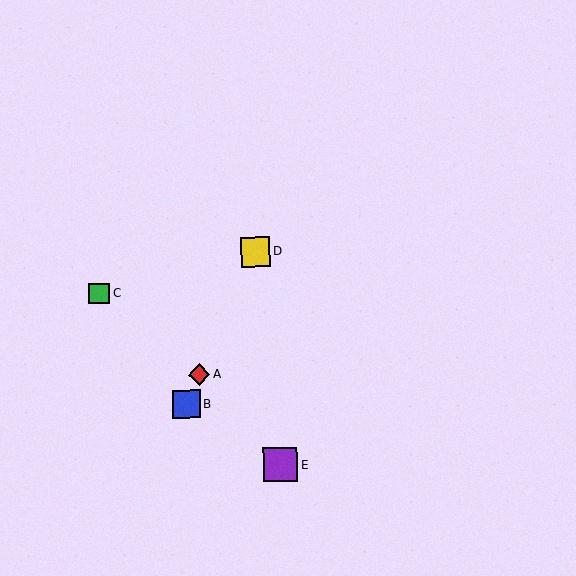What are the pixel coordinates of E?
Object E is at (280, 465).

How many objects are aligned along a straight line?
3 objects (A, B, D) are aligned along a straight line.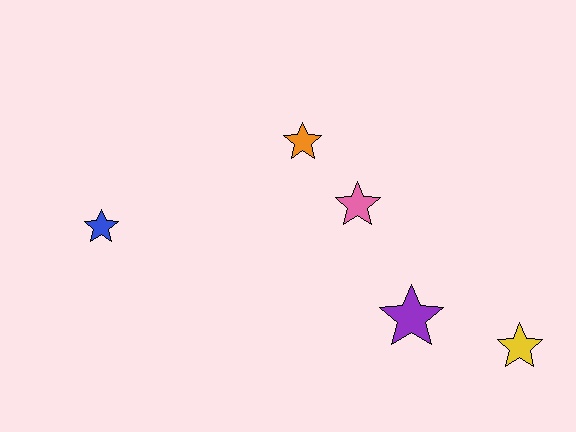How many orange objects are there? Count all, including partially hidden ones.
There is 1 orange object.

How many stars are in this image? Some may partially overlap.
There are 5 stars.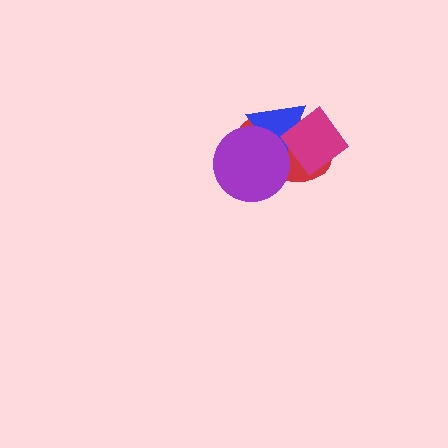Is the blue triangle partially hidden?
Yes, it is partially covered by another shape.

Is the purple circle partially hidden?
No, no other shape covers it.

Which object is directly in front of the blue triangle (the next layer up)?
The magenta diamond is directly in front of the blue triangle.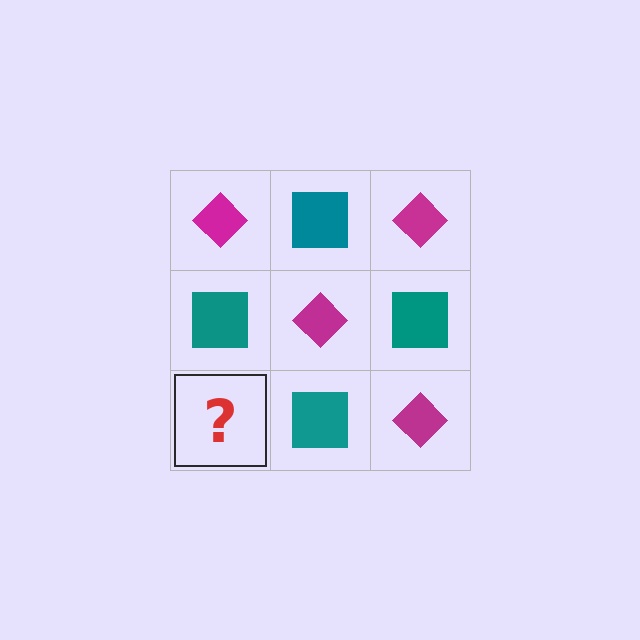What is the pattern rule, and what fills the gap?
The rule is that it alternates magenta diamond and teal square in a checkerboard pattern. The gap should be filled with a magenta diamond.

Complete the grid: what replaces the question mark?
The question mark should be replaced with a magenta diamond.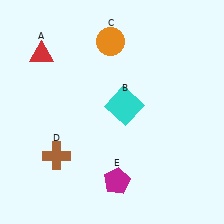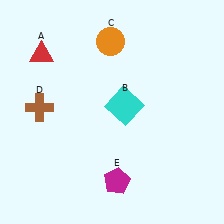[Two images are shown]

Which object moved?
The brown cross (D) moved up.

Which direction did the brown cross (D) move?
The brown cross (D) moved up.